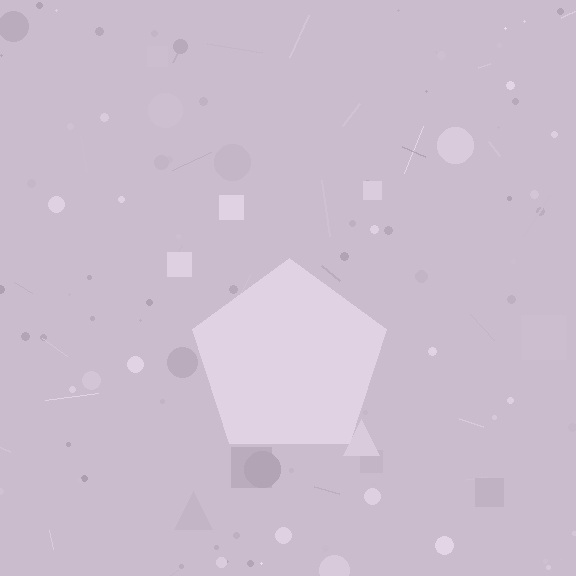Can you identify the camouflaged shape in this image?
The camouflaged shape is a pentagon.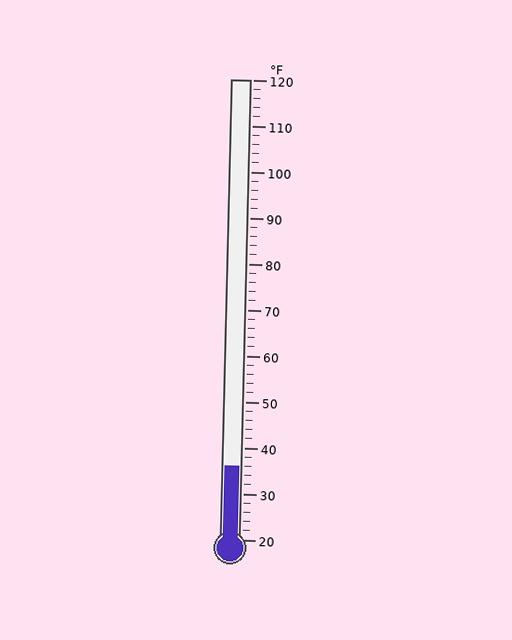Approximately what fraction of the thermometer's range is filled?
The thermometer is filled to approximately 15% of its range.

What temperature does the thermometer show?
The thermometer shows approximately 36°F.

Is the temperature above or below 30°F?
The temperature is above 30°F.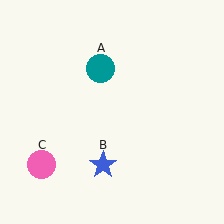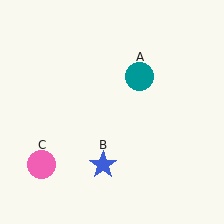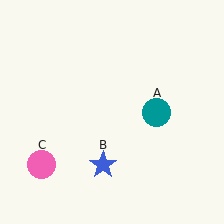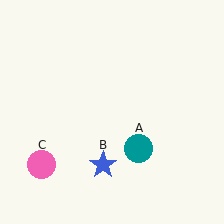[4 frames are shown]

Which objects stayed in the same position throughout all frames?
Blue star (object B) and pink circle (object C) remained stationary.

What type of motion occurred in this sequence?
The teal circle (object A) rotated clockwise around the center of the scene.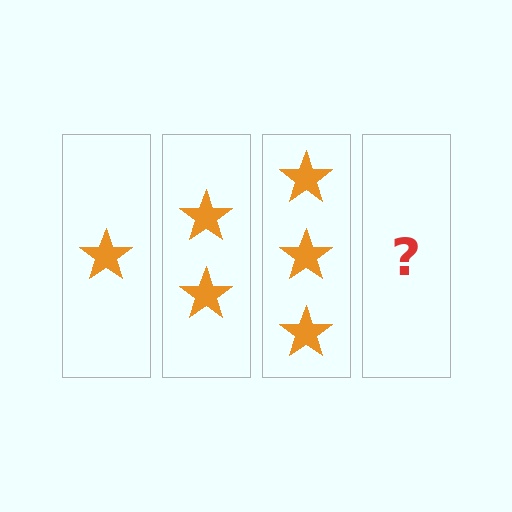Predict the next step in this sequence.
The next step is 4 stars.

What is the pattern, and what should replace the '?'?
The pattern is that each step adds one more star. The '?' should be 4 stars.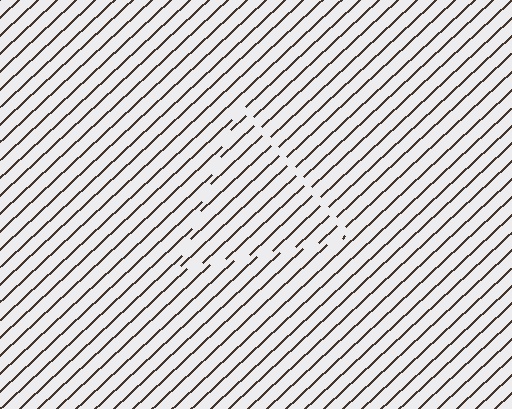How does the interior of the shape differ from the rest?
The interior of the shape contains the same grating, shifted by half a period — the contour is defined by the phase discontinuity where line-ends from the inner and outer gratings abut.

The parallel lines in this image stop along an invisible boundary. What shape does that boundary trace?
An illusory triangle. The interior of the shape contains the same grating, shifted by half a period — the contour is defined by the phase discontinuity where line-ends from the inner and outer gratings abut.